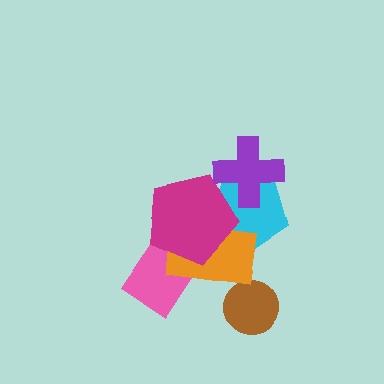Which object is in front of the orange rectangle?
The magenta pentagon is in front of the orange rectangle.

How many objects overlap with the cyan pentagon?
3 objects overlap with the cyan pentagon.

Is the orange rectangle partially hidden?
Yes, it is partially covered by another shape.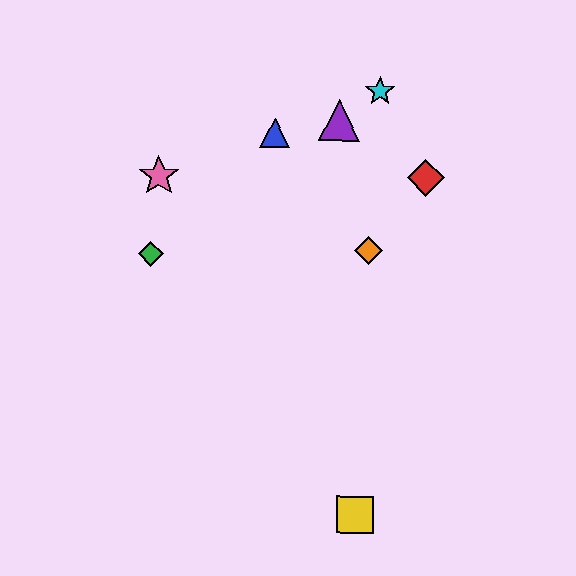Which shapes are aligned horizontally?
The red diamond, the pink star are aligned horizontally.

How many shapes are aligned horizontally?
2 shapes (the red diamond, the pink star) are aligned horizontally.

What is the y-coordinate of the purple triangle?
The purple triangle is at y≈120.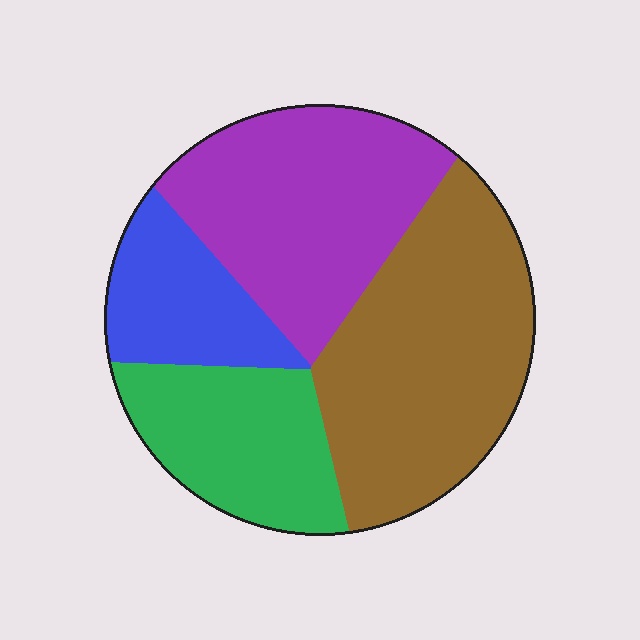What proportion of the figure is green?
Green takes up about one fifth (1/5) of the figure.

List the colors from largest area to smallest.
From largest to smallest: brown, purple, green, blue.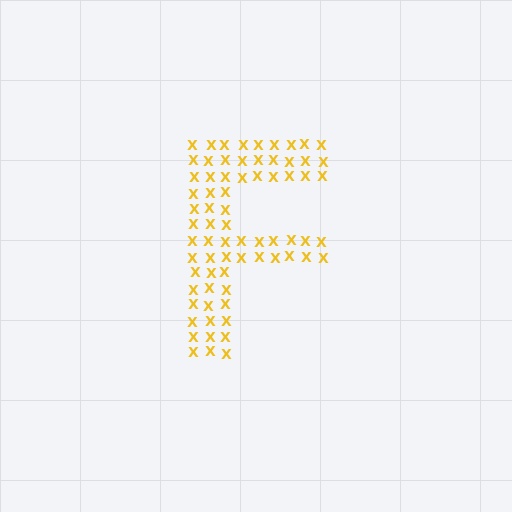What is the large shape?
The large shape is the letter F.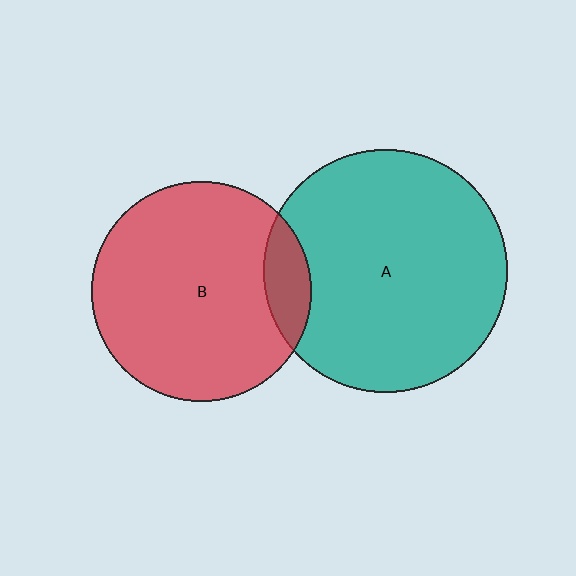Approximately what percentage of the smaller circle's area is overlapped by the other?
Approximately 10%.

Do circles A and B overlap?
Yes.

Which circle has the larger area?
Circle A (teal).